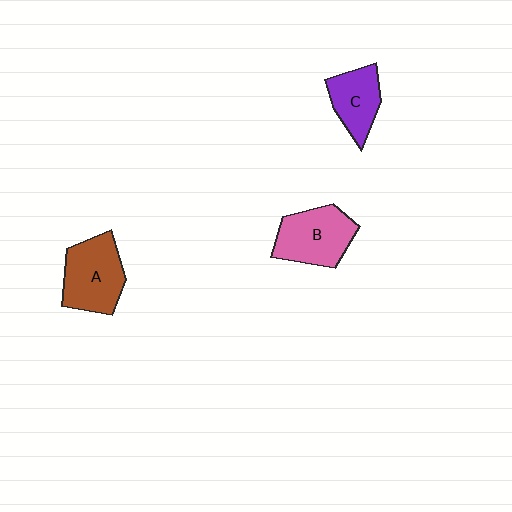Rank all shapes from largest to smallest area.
From largest to smallest: A (brown), B (pink), C (purple).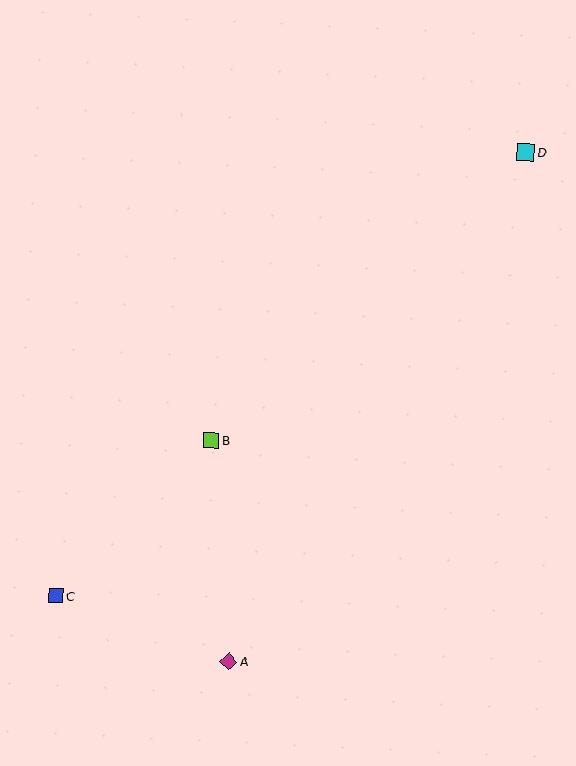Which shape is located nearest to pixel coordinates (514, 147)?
The cyan square (labeled D) at (526, 152) is nearest to that location.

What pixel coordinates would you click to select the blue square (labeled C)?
Click at (56, 596) to select the blue square C.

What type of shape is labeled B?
Shape B is a lime square.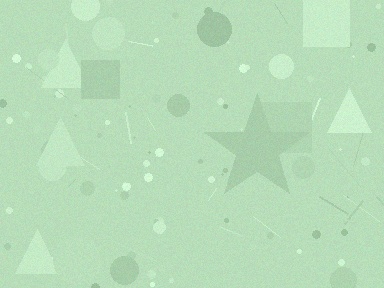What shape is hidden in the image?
A star is hidden in the image.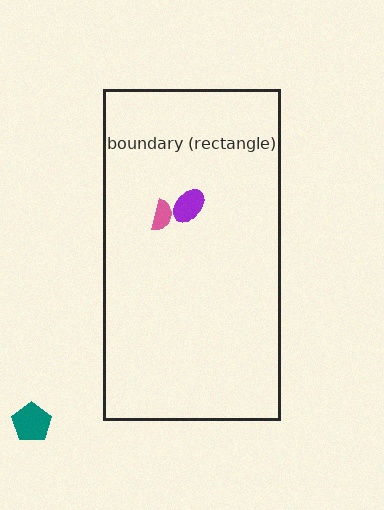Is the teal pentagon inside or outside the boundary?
Outside.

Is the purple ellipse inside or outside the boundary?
Inside.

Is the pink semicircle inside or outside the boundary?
Inside.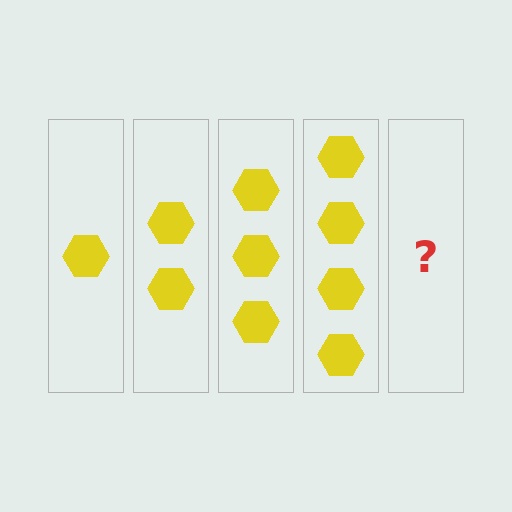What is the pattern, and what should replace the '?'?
The pattern is that each step adds one more hexagon. The '?' should be 5 hexagons.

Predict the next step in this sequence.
The next step is 5 hexagons.